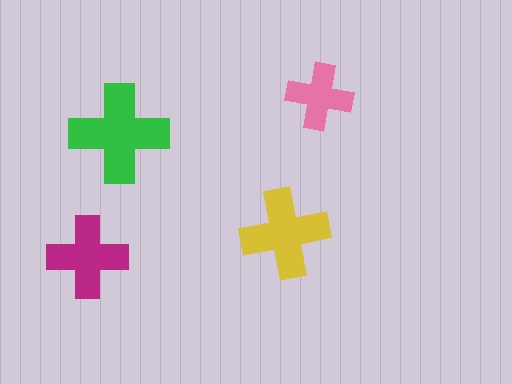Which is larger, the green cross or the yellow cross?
The green one.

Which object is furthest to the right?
The pink cross is rightmost.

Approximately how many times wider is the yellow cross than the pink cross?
About 1.5 times wider.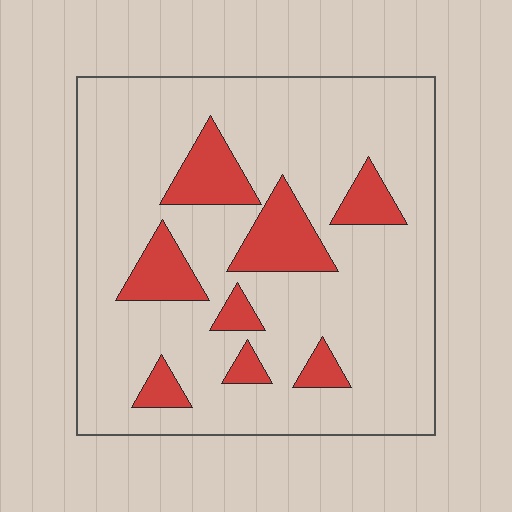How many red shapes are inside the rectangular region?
8.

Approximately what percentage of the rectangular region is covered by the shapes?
Approximately 20%.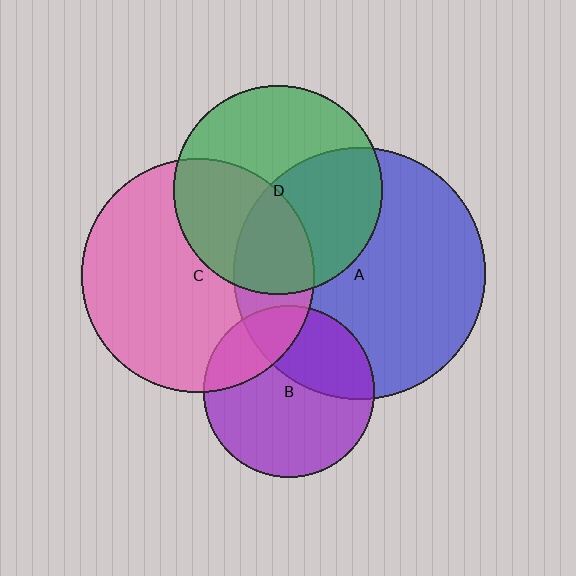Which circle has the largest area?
Circle A (blue).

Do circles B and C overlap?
Yes.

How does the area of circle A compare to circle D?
Approximately 1.5 times.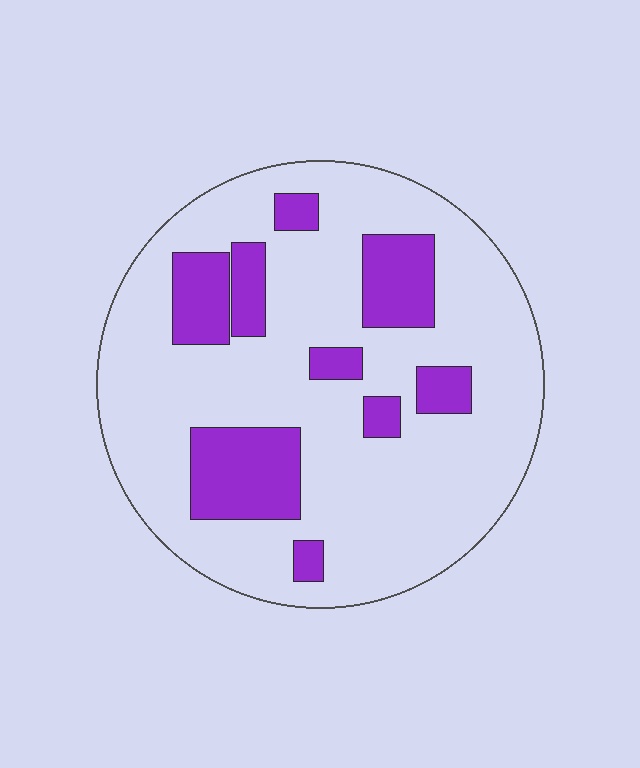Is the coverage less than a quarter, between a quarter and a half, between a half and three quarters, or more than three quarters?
Less than a quarter.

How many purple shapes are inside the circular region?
9.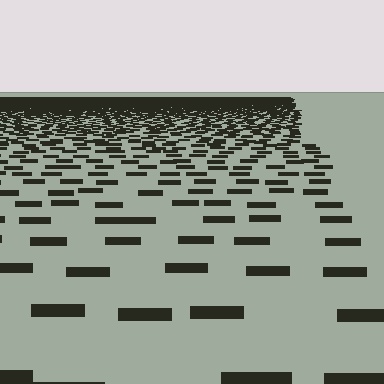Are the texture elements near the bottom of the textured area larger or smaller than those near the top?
Larger. Near the bottom, elements are closer to the viewer and appear at a bigger on-screen size.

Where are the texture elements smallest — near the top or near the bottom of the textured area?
Near the top.